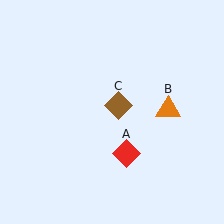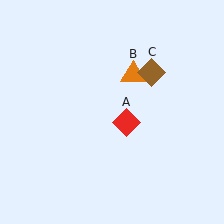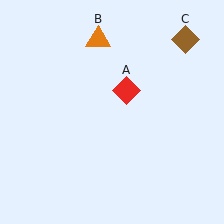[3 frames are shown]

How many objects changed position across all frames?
3 objects changed position: red diamond (object A), orange triangle (object B), brown diamond (object C).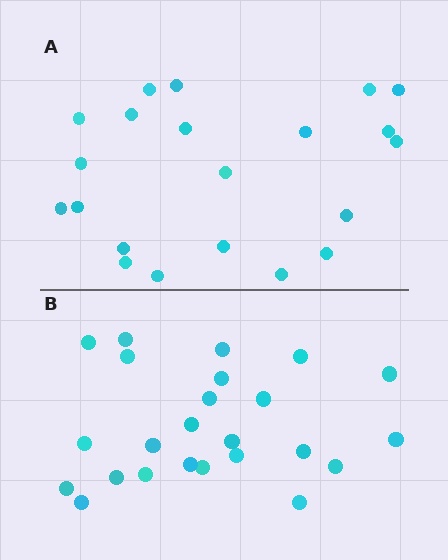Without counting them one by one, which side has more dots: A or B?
Region B (the bottom region) has more dots.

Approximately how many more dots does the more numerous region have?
Region B has just a few more — roughly 2 or 3 more dots than region A.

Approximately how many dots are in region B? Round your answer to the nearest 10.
About 20 dots. (The exact count is 24, which rounds to 20.)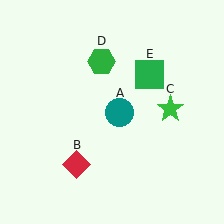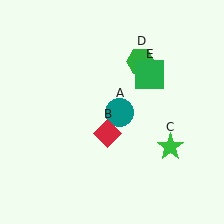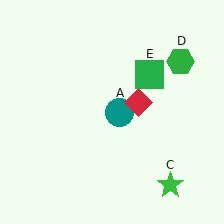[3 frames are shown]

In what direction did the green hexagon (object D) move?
The green hexagon (object D) moved right.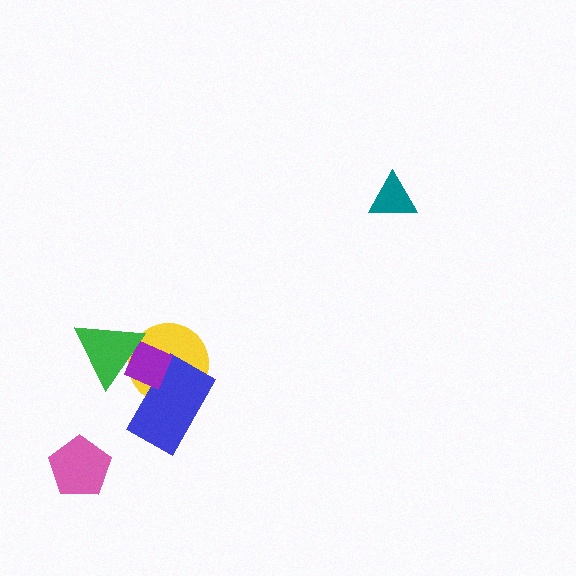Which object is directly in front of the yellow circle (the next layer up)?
The blue rectangle is directly in front of the yellow circle.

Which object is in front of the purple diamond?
The green triangle is in front of the purple diamond.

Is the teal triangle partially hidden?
No, no other shape covers it.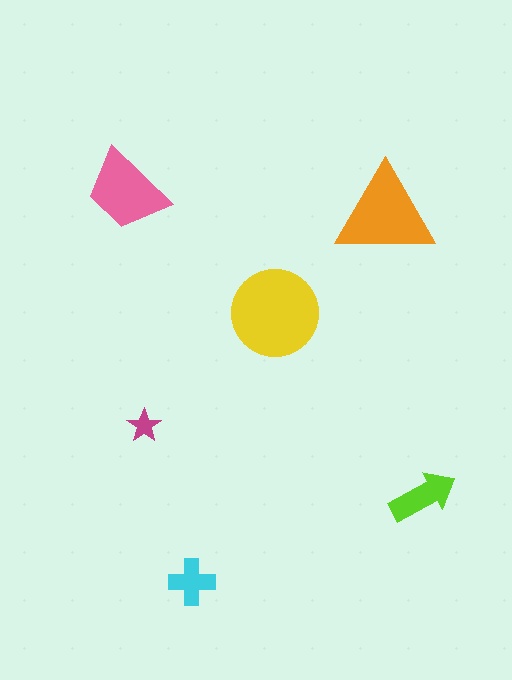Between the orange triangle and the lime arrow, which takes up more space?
The orange triangle.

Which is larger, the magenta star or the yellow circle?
The yellow circle.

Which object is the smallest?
The magenta star.